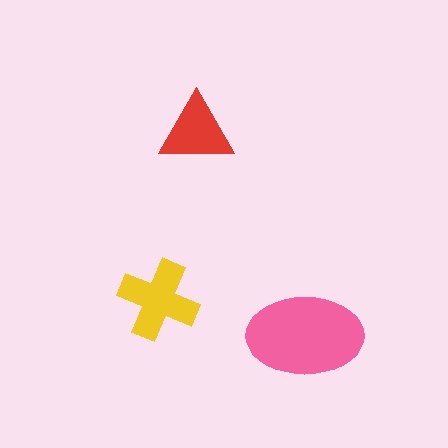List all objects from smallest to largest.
The red triangle, the yellow cross, the pink ellipse.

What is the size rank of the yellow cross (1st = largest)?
2nd.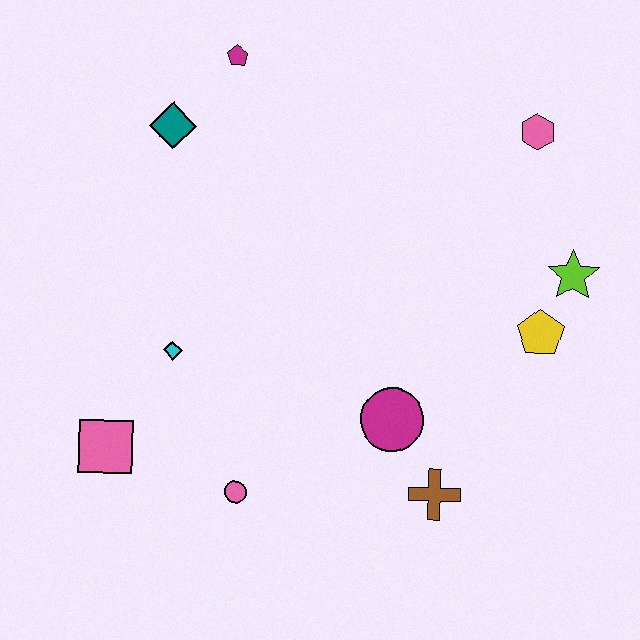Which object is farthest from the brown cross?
The magenta pentagon is farthest from the brown cross.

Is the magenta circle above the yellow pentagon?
No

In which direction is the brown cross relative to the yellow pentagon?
The brown cross is below the yellow pentagon.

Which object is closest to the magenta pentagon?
The teal diamond is closest to the magenta pentagon.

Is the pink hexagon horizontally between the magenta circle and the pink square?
No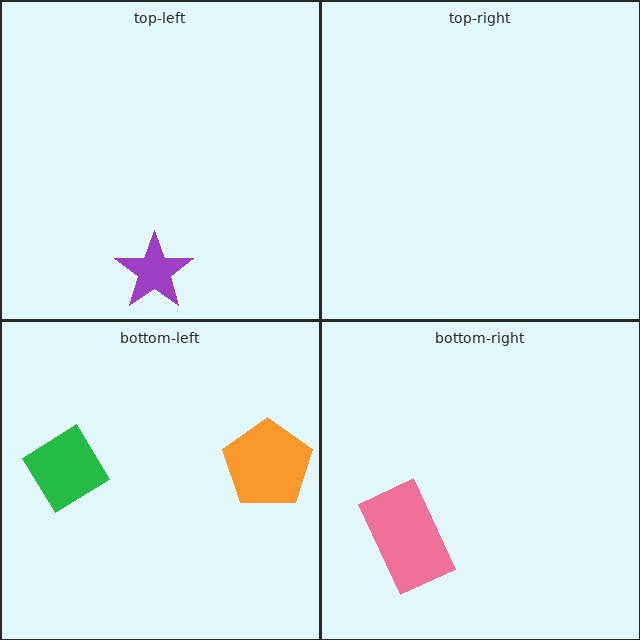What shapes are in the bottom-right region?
The pink rectangle.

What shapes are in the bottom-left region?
The green diamond, the orange pentagon.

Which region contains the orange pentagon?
The bottom-left region.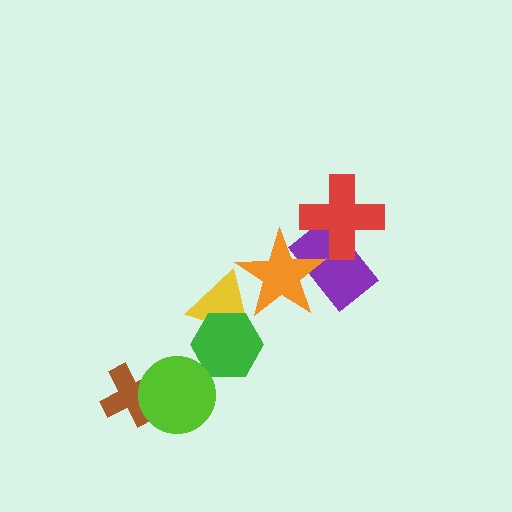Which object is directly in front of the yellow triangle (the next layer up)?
The green hexagon is directly in front of the yellow triangle.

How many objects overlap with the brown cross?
1 object overlaps with the brown cross.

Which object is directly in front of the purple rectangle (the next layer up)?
The red cross is directly in front of the purple rectangle.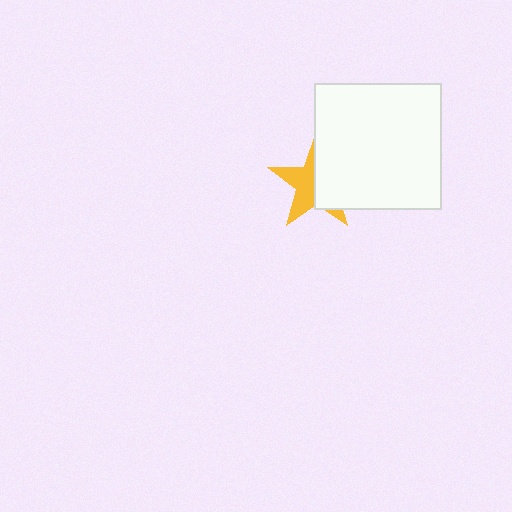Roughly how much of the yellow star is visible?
About half of it is visible (roughly 48%).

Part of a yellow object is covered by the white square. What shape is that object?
It is a star.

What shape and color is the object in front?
The object in front is a white square.